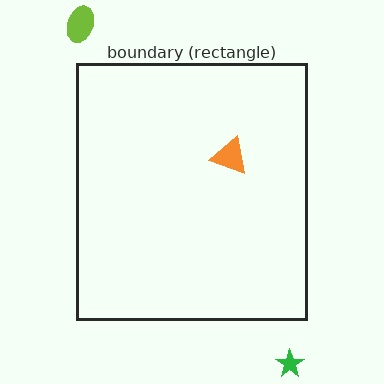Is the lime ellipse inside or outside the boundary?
Outside.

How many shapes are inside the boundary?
1 inside, 2 outside.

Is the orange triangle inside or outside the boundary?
Inside.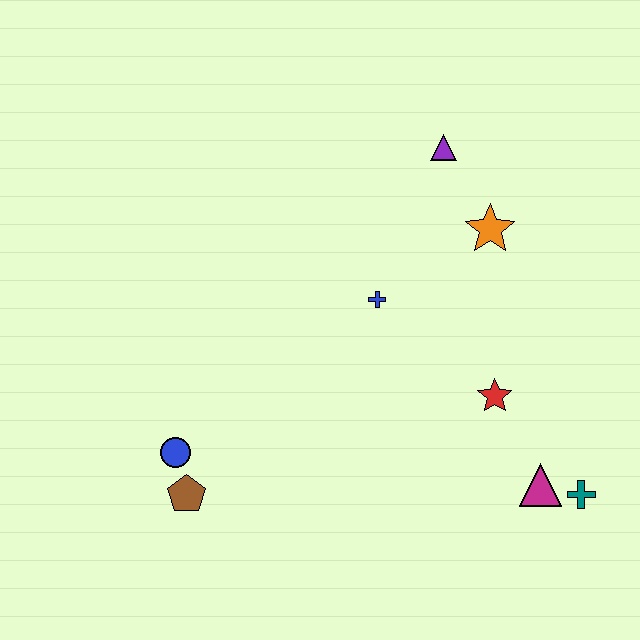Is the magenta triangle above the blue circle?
No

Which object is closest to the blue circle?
The brown pentagon is closest to the blue circle.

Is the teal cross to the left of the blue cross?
No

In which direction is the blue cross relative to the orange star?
The blue cross is to the left of the orange star.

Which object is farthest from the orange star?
The brown pentagon is farthest from the orange star.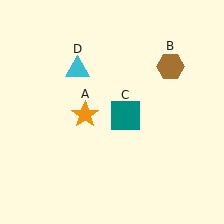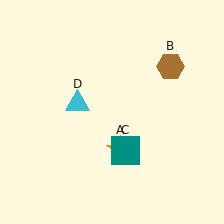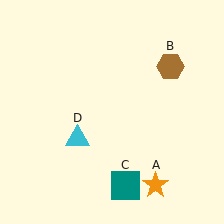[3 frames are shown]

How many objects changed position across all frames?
3 objects changed position: orange star (object A), teal square (object C), cyan triangle (object D).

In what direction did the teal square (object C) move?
The teal square (object C) moved down.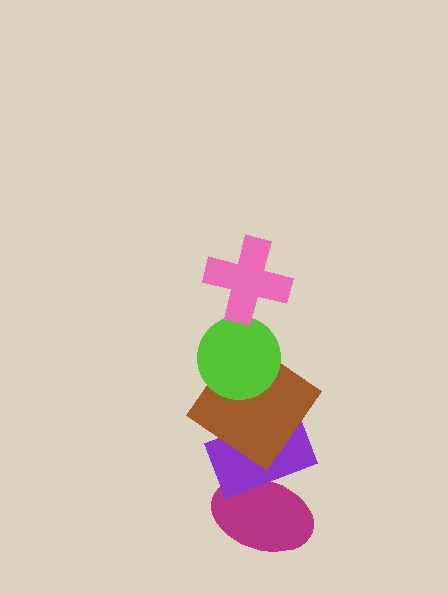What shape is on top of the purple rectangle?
The brown diamond is on top of the purple rectangle.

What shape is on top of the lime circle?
The pink cross is on top of the lime circle.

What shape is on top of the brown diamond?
The lime circle is on top of the brown diamond.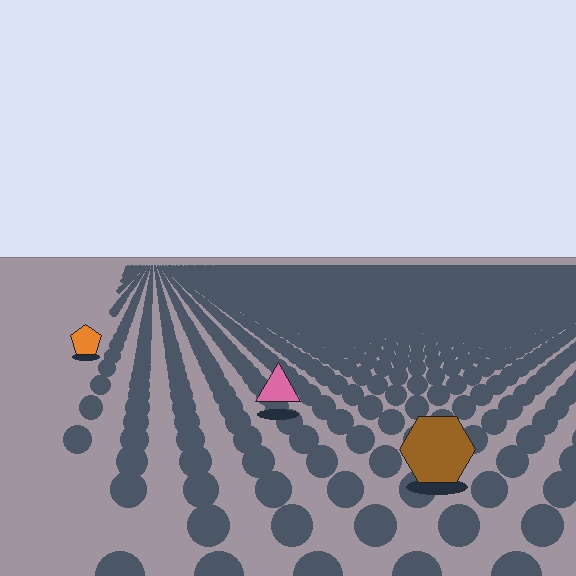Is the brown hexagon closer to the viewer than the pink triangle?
Yes. The brown hexagon is closer — you can tell from the texture gradient: the ground texture is coarser near it.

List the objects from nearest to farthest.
From nearest to farthest: the brown hexagon, the pink triangle, the orange pentagon.